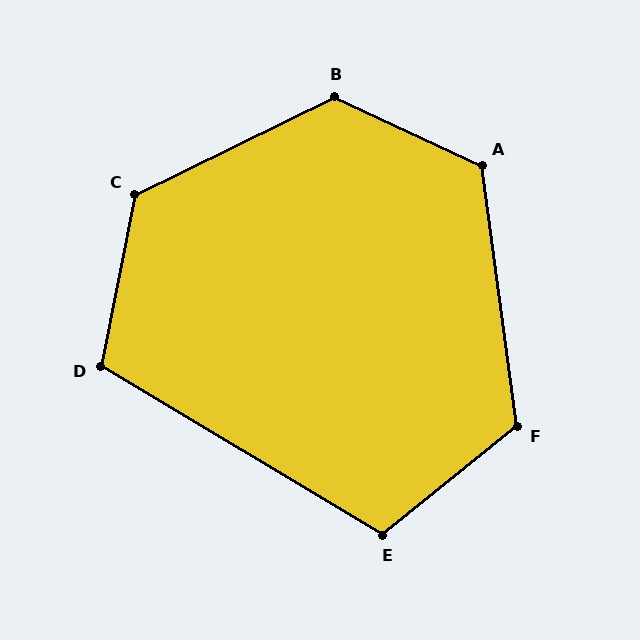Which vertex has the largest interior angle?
B, at approximately 129 degrees.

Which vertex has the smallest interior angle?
D, at approximately 110 degrees.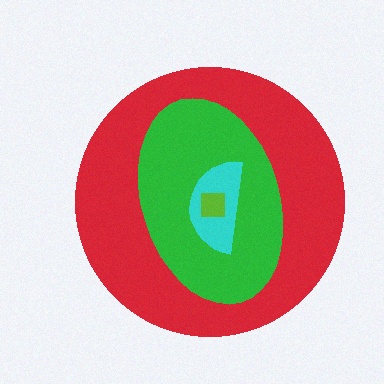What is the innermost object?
The lime square.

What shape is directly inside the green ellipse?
The cyan semicircle.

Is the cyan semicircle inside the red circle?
Yes.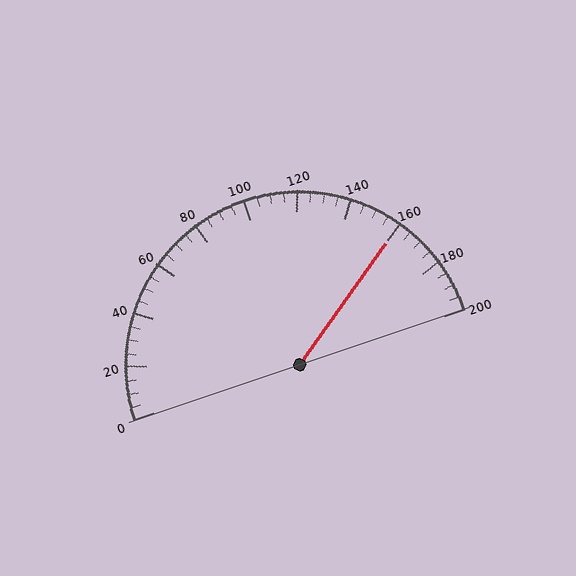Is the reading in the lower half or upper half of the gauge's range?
The reading is in the upper half of the range (0 to 200).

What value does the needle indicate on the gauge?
The needle indicates approximately 160.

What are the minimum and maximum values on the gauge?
The gauge ranges from 0 to 200.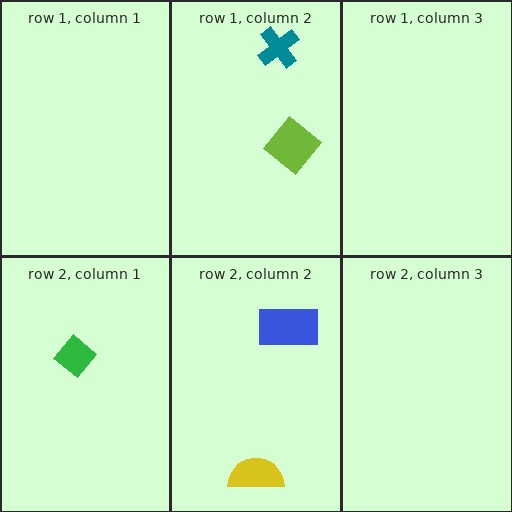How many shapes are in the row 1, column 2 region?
2.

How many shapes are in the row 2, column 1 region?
1.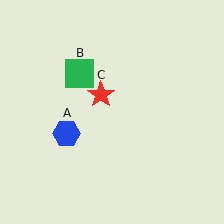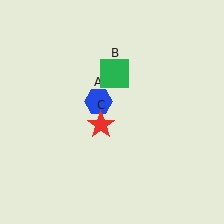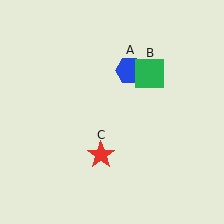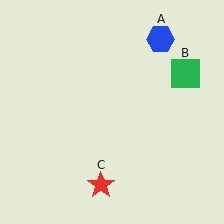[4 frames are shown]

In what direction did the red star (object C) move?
The red star (object C) moved down.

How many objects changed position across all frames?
3 objects changed position: blue hexagon (object A), green square (object B), red star (object C).